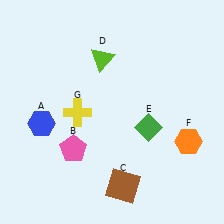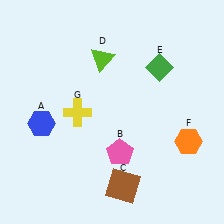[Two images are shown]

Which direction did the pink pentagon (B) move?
The pink pentagon (B) moved right.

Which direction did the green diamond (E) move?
The green diamond (E) moved up.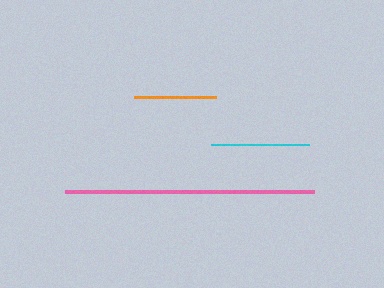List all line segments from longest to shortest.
From longest to shortest: pink, cyan, orange.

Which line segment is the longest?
The pink line is the longest at approximately 250 pixels.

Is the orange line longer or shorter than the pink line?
The pink line is longer than the orange line.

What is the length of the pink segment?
The pink segment is approximately 250 pixels long.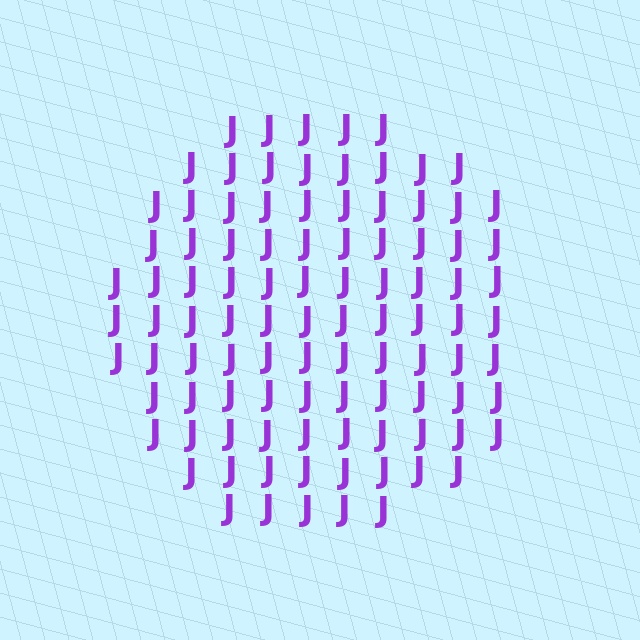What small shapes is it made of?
It is made of small letter J's.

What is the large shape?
The large shape is a circle.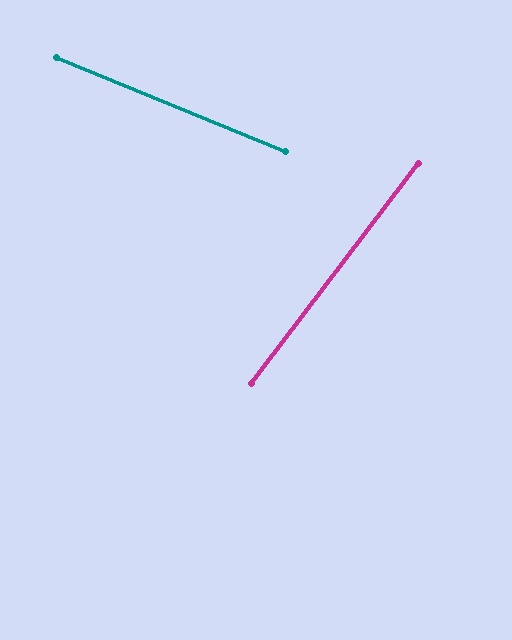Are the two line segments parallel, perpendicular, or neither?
Neither parallel nor perpendicular — they differ by about 75°.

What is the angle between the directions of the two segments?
Approximately 75 degrees.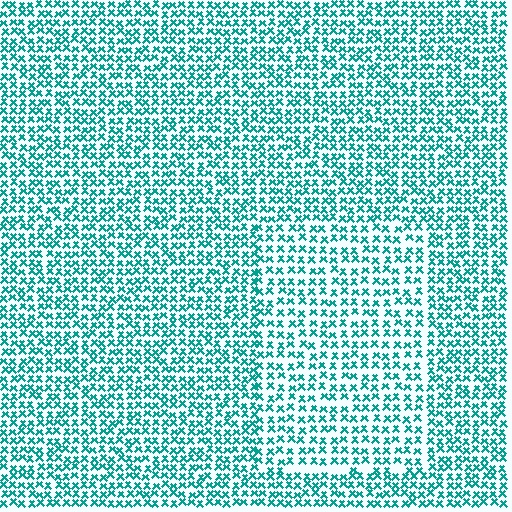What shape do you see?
I see a rectangle.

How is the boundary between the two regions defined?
The boundary is defined by a change in element density (approximately 1.4x ratio). All elements are the same color, size, and shape.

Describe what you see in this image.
The image contains small teal elements arranged at two different densities. A rectangle-shaped region is visible where the elements are less densely packed than the surrounding area.